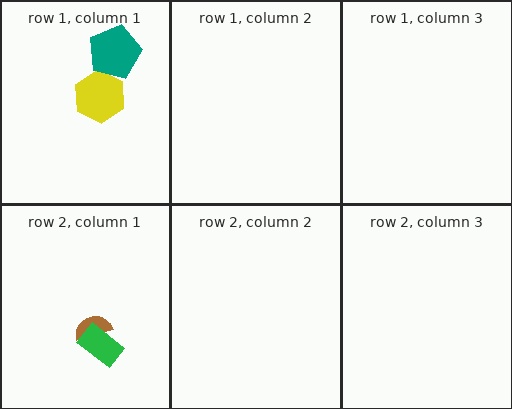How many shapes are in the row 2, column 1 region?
2.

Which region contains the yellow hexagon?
The row 1, column 1 region.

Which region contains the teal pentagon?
The row 1, column 1 region.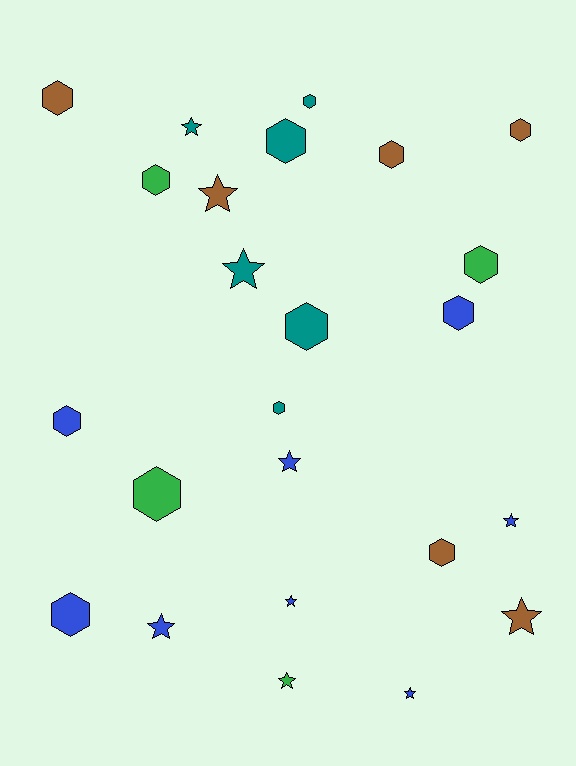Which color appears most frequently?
Blue, with 8 objects.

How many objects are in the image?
There are 24 objects.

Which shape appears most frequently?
Hexagon, with 14 objects.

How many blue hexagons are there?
There are 3 blue hexagons.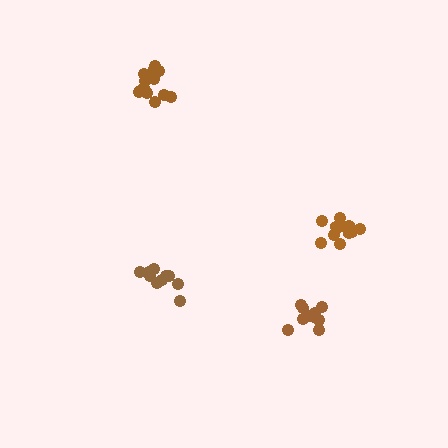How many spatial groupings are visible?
There are 4 spatial groupings.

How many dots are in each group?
Group 1: 13 dots, Group 2: 10 dots, Group 3: 15 dots, Group 4: 10 dots (48 total).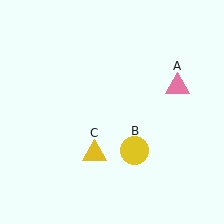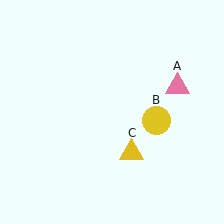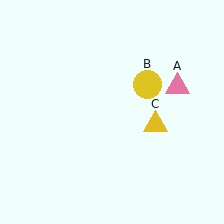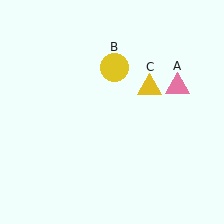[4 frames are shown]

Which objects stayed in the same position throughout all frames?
Pink triangle (object A) remained stationary.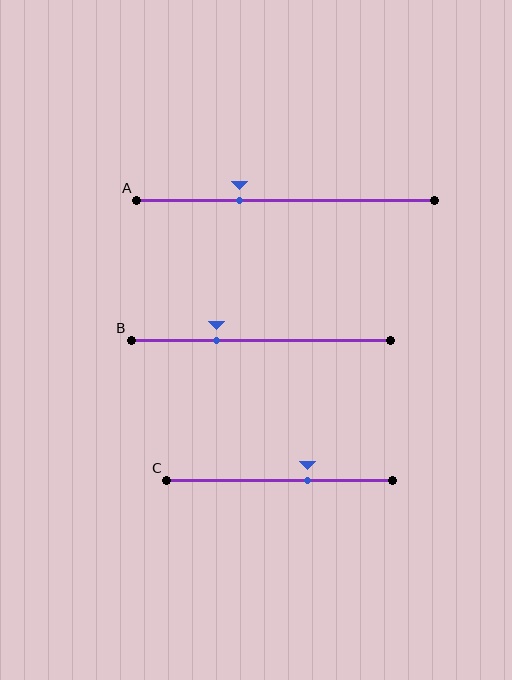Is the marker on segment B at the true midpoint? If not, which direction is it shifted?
No, the marker on segment B is shifted to the left by about 17% of the segment length.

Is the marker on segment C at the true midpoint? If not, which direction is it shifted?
No, the marker on segment C is shifted to the right by about 13% of the segment length.